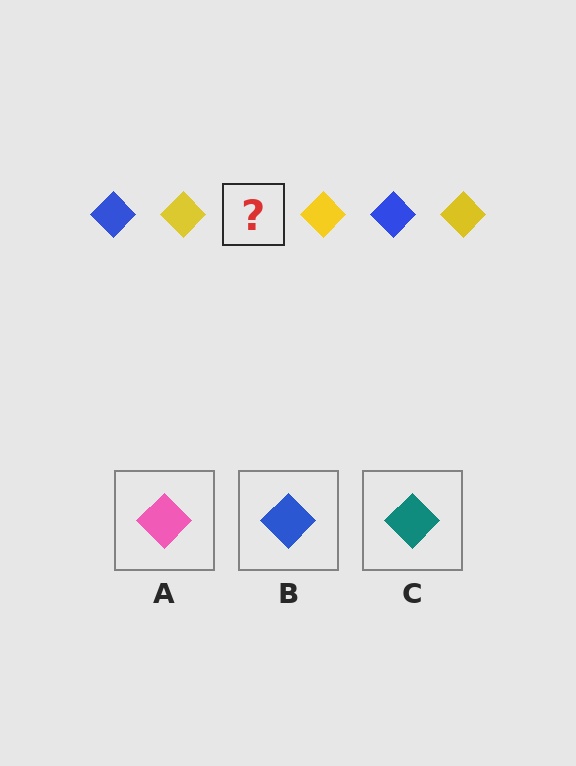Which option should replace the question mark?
Option B.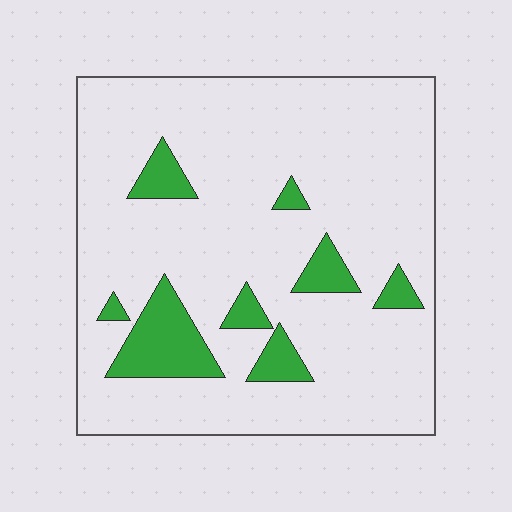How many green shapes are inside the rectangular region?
8.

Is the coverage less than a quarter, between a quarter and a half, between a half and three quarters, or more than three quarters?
Less than a quarter.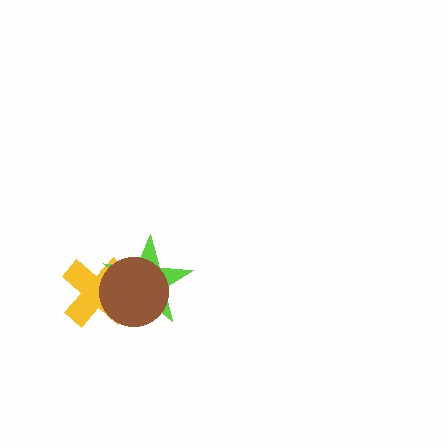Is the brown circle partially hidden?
No, no other shape covers it.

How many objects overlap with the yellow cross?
2 objects overlap with the yellow cross.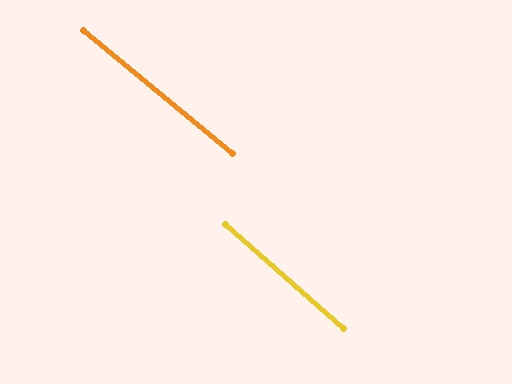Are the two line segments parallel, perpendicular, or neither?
Parallel — their directions differ by only 1.8°.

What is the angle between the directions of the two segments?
Approximately 2 degrees.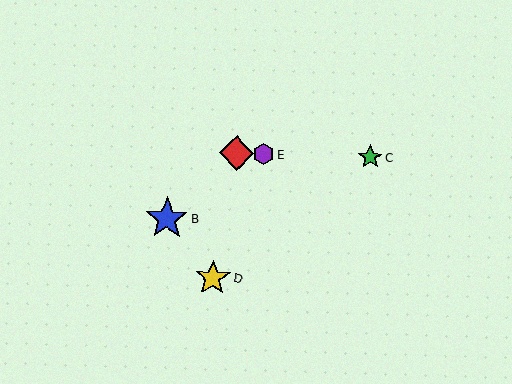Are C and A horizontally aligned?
Yes, both are at y≈157.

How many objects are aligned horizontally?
3 objects (A, C, E) are aligned horizontally.